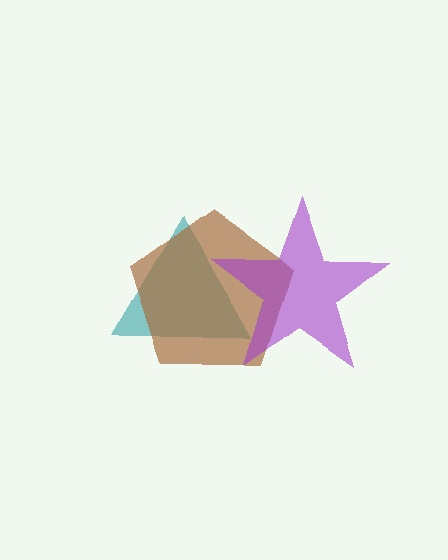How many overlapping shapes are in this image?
There are 3 overlapping shapes in the image.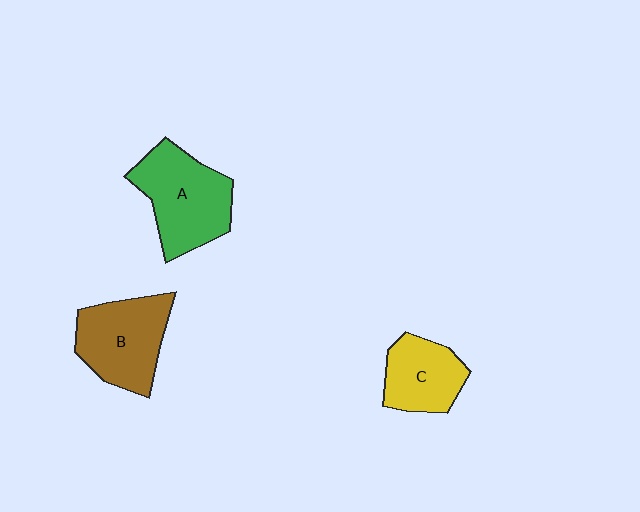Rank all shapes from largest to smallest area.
From largest to smallest: A (green), B (brown), C (yellow).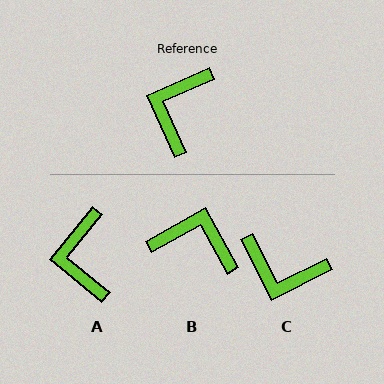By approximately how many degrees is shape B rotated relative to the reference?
Approximately 85 degrees clockwise.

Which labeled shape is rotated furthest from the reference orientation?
C, about 92 degrees away.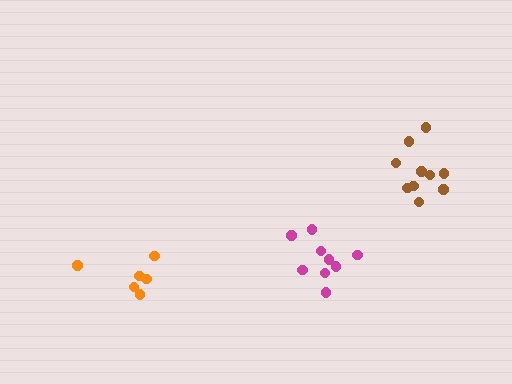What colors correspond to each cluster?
The clusters are colored: brown, orange, magenta.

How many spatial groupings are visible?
There are 3 spatial groupings.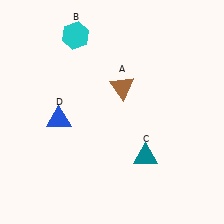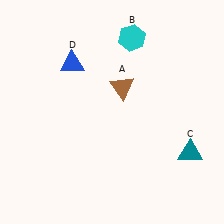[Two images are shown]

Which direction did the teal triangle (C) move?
The teal triangle (C) moved right.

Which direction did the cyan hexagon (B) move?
The cyan hexagon (B) moved right.